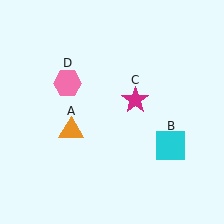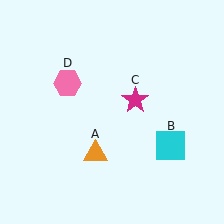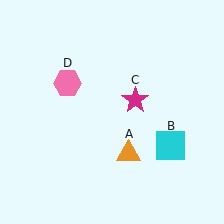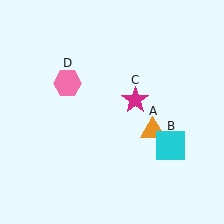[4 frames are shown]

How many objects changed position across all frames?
1 object changed position: orange triangle (object A).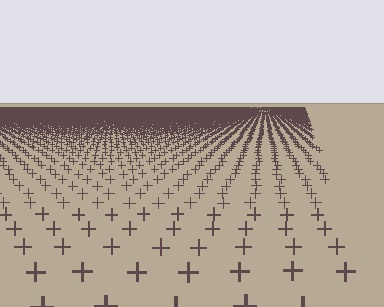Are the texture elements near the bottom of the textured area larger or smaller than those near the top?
Larger. Near the bottom, elements are closer to the viewer and appear at a bigger on-screen size.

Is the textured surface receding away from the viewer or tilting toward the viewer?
The surface is receding away from the viewer. Texture elements get smaller and denser toward the top.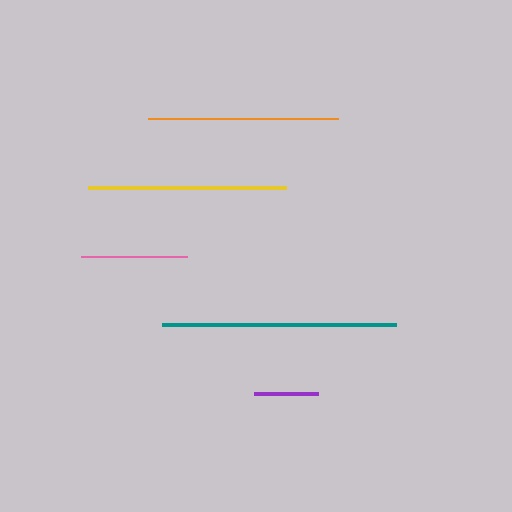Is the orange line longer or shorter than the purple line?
The orange line is longer than the purple line.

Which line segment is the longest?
The teal line is the longest at approximately 234 pixels.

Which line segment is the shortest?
The purple line is the shortest at approximately 63 pixels.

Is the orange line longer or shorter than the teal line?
The teal line is longer than the orange line.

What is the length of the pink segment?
The pink segment is approximately 106 pixels long.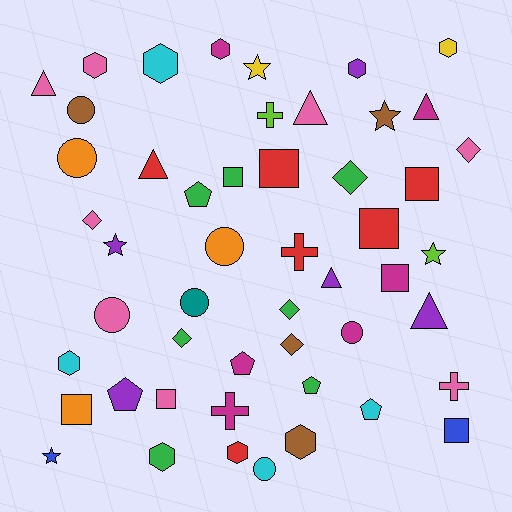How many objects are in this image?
There are 50 objects.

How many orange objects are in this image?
There are 3 orange objects.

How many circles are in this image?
There are 7 circles.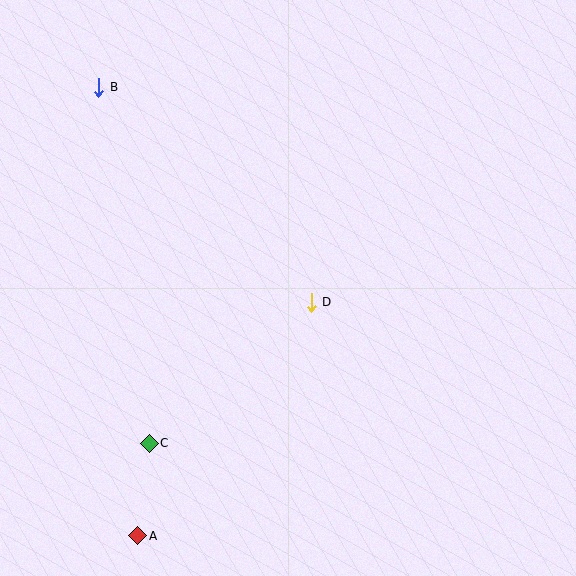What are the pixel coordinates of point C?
Point C is at (149, 443).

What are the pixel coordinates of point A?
Point A is at (138, 536).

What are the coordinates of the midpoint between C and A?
The midpoint between C and A is at (144, 490).